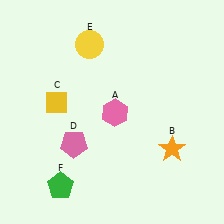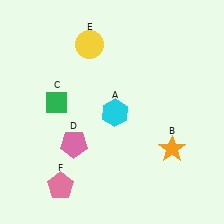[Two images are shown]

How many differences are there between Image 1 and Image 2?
There are 3 differences between the two images.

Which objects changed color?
A changed from pink to cyan. C changed from yellow to green. F changed from green to pink.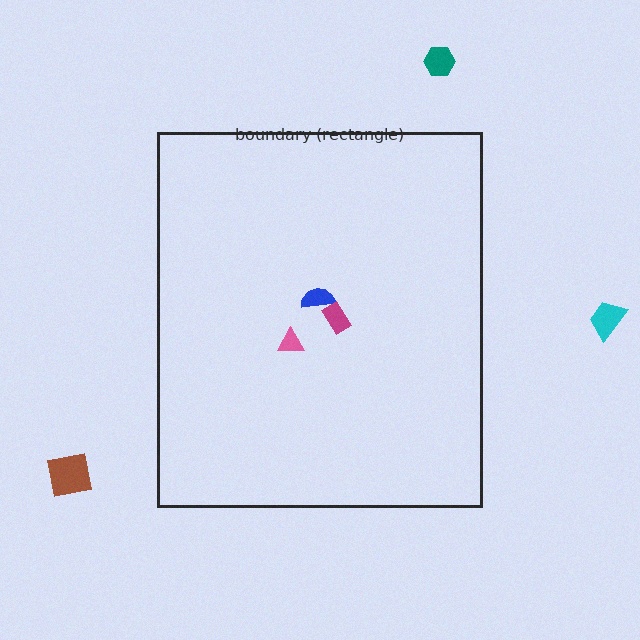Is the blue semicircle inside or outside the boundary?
Inside.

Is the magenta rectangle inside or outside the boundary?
Inside.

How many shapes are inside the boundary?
3 inside, 3 outside.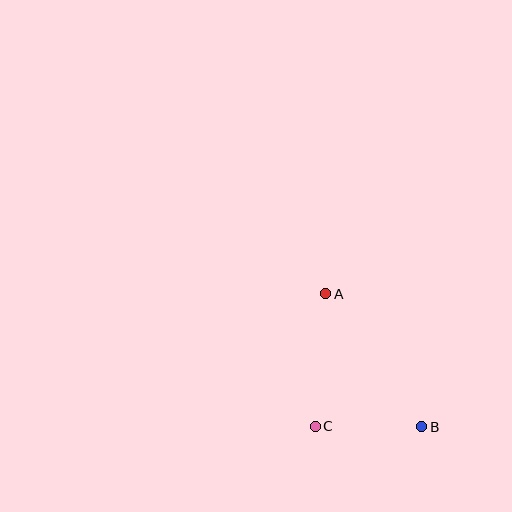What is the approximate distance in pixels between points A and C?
The distance between A and C is approximately 133 pixels.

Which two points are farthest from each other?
Points A and B are farthest from each other.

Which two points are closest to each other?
Points B and C are closest to each other.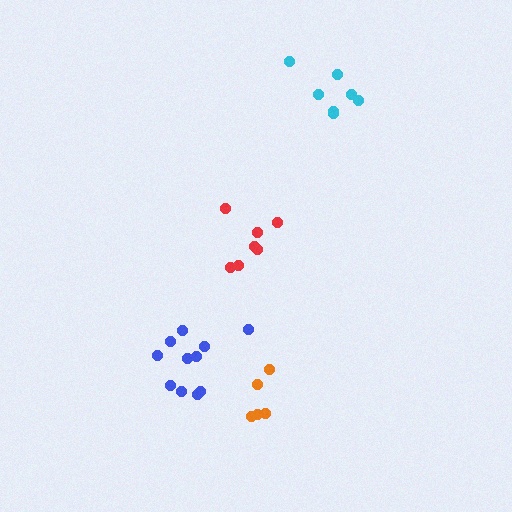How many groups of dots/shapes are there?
There are 4 groups.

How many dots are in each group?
Group 1: 7 dots, Group 2: 7 dots, Group 3: 11 dots, Group 4: 5 dots (30 total).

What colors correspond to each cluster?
The clusters are colored: red, cyan, blue, orange.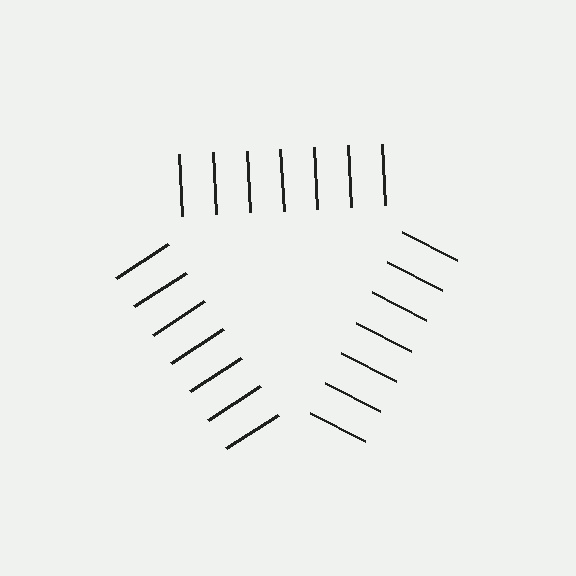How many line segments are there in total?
21 — 7 along each of the 3 edges.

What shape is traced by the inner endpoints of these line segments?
An illusory triangle — the line segments terminate on its edges but no continuous stroke is drawn.